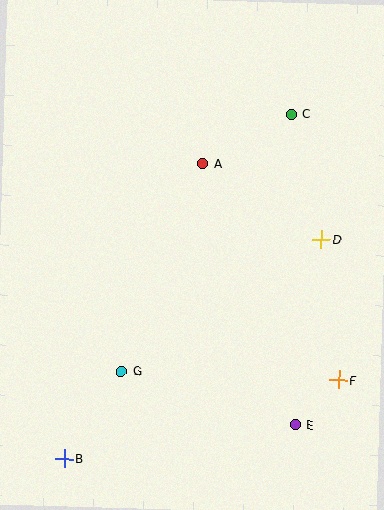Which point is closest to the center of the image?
Point A at (202, 163) is closest to the center.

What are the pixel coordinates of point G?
Point G is at (121, 371).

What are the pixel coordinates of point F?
Point F is at (339, 380).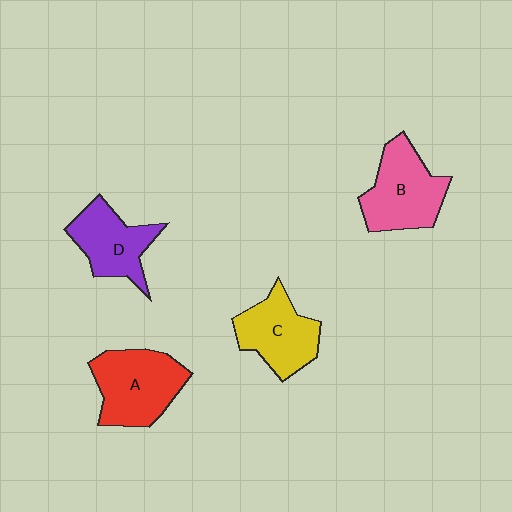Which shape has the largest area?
Shape A (red).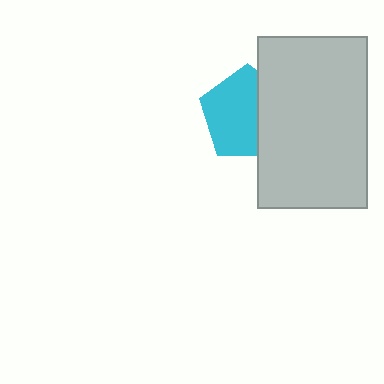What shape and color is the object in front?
The object in front is a light gray rectangle.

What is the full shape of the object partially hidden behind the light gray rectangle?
The partially hidden object is a cyan pentagon.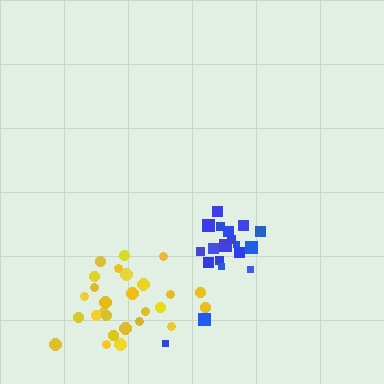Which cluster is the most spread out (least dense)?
Yellow.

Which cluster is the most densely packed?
Blue.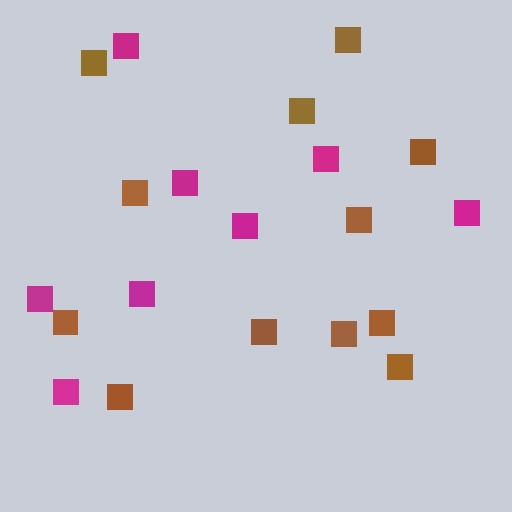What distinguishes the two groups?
There are 2 groups: one group of brown squares (12) and one group of magenta squares (8).